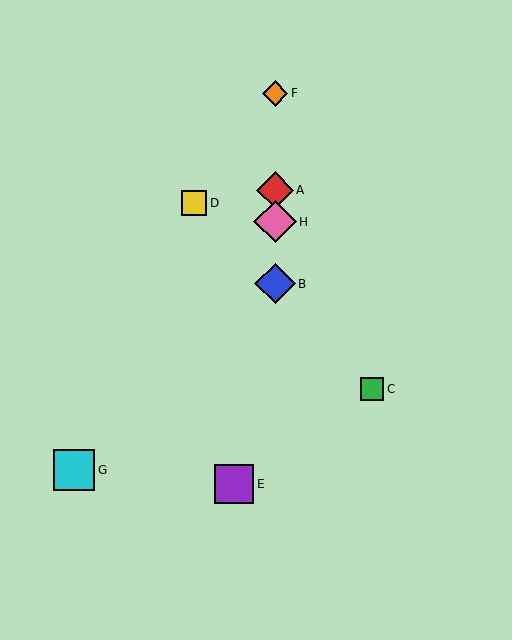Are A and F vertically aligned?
Yes, both are at x≈275.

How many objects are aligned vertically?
4 objects (A, B, F, H) are aligned vertically.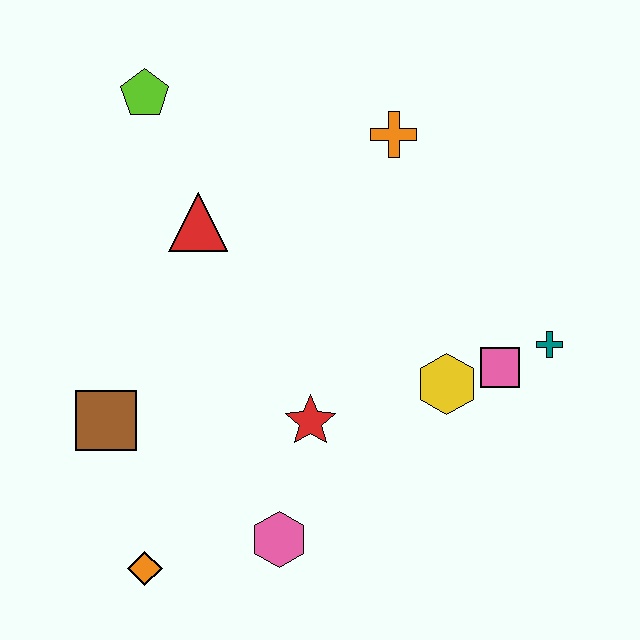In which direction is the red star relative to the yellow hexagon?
The red star is to the left of the yellow hexagon.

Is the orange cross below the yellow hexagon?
No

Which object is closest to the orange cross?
The red triangle is closest to the orange cross.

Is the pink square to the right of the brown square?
Yes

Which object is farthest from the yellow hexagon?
The lime pentagon is farthest from the yellow hexagon.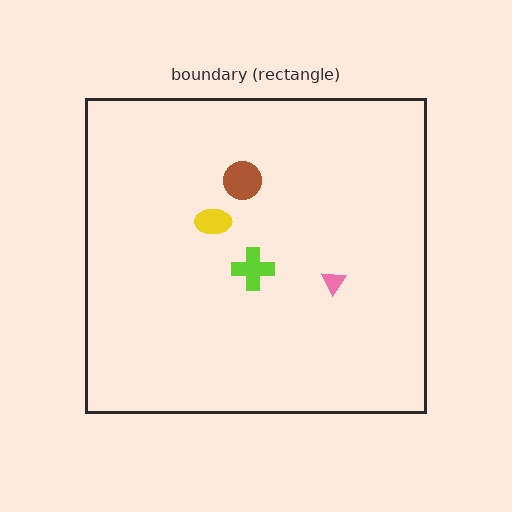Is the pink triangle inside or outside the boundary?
Inside.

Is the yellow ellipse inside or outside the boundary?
Inside.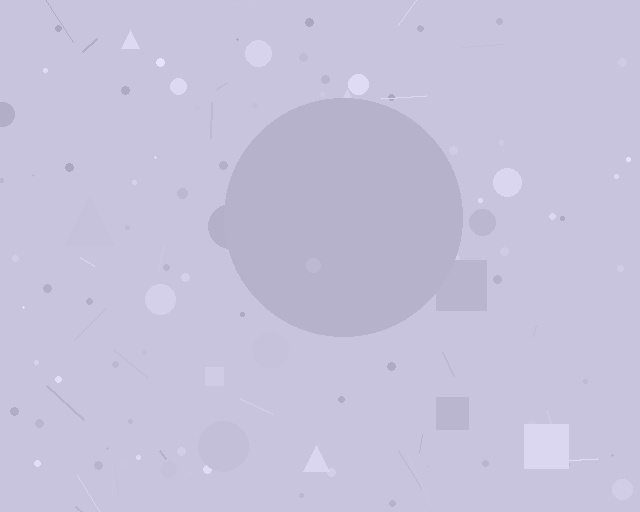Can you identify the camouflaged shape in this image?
The camouflaged shape is a circle.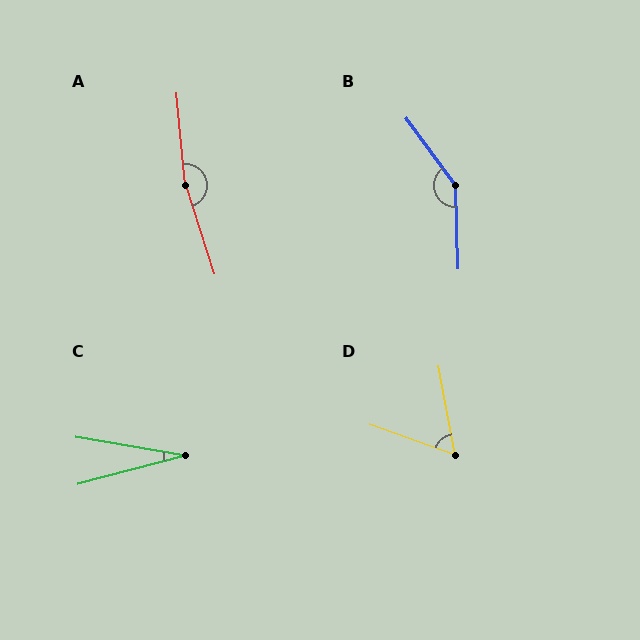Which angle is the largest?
A, at approximately 167 degrees.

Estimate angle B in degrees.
Approximately 145 degrees.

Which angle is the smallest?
C, at approximately 24 degrees.